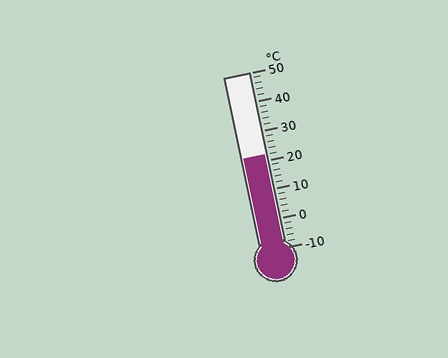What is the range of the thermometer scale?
The thermometer scale ranges from -10°C to 50°C.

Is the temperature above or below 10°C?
The temperature is above 10°C.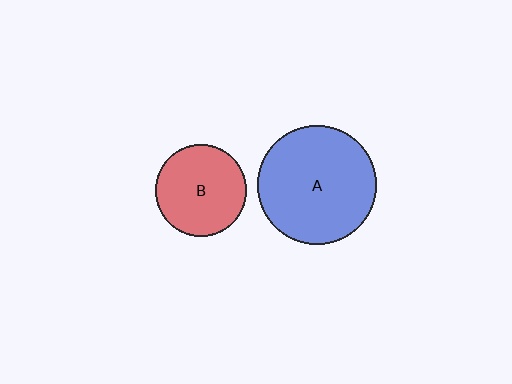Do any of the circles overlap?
No, none of the circles overlap.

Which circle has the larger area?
Circle A (blue).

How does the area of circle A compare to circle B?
Approximately 1.7 times.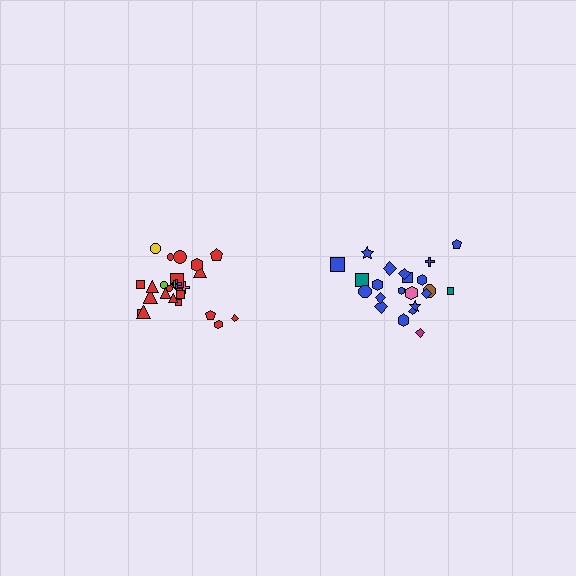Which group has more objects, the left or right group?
The left group.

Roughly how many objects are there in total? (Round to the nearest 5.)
Roughly 45 objects in total.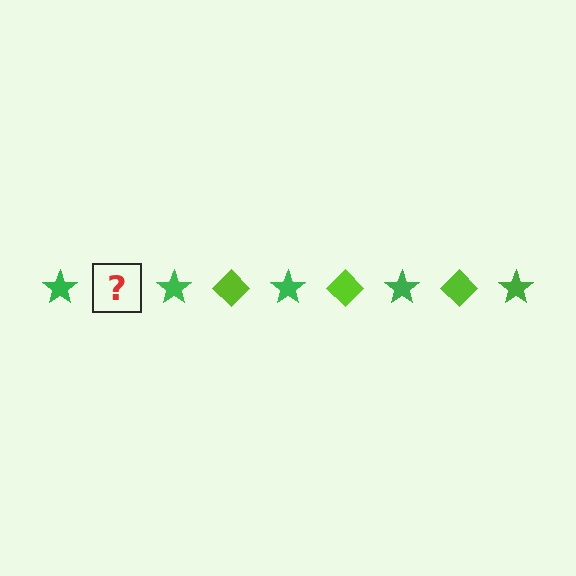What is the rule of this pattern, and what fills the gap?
The rule is that the pattern alternates between green star and lime diamond. The gap should be filled with a lime diamond.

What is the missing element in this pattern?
The missing element is a lime diamond.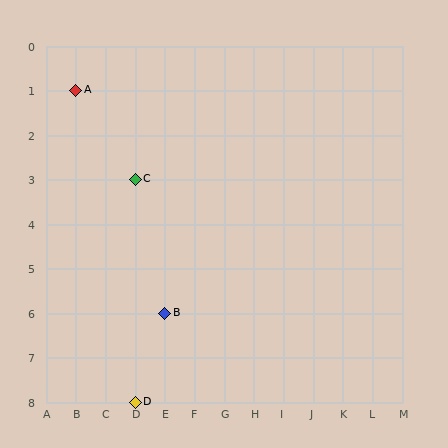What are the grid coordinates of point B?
Point B is at grid coordinates (E, 6).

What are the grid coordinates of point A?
Point A is at grid coordinates (B, 1).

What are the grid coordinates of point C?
Point C is at grid coordinates (D, 3).